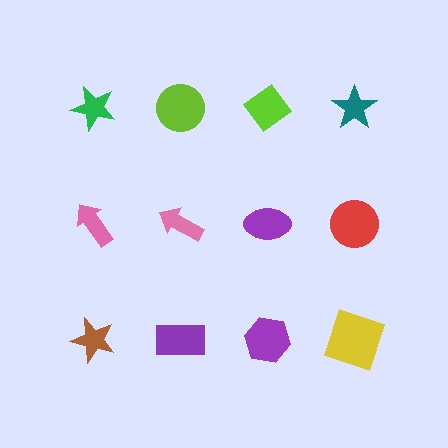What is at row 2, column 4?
A red circle.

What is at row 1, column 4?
A teal star.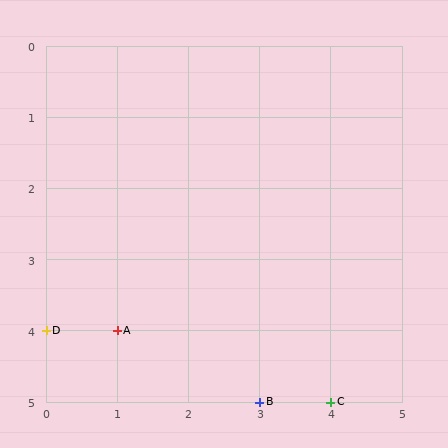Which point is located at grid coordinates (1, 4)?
Point A is at (1, 4).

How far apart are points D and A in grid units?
Points D and A are 1 column apart.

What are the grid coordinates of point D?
Point D is at grid coordinates (0, 4).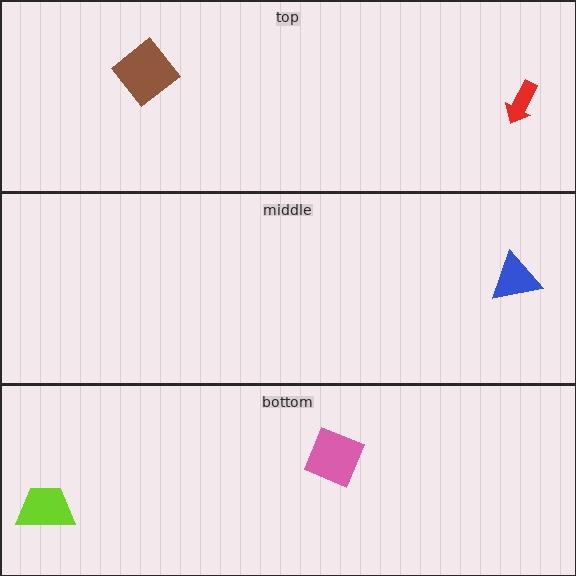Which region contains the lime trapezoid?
The bottom region.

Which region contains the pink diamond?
The bottom region.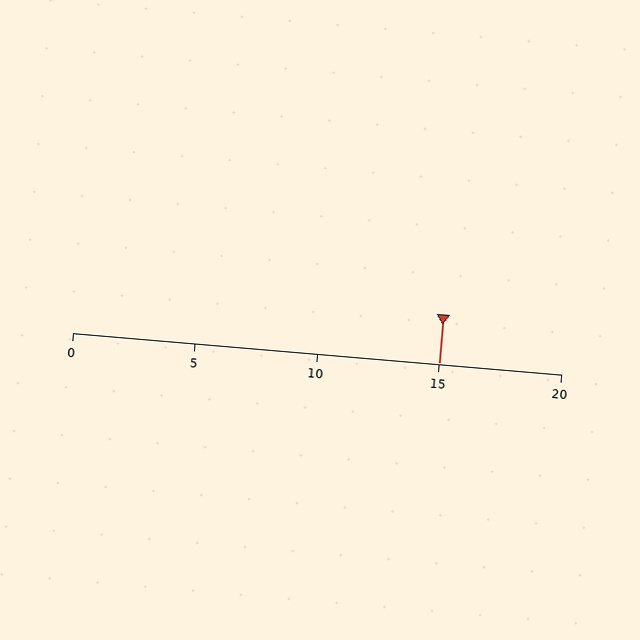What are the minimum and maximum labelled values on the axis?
The axis runs from 0 to 20.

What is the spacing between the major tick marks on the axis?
The major ticks are spaced 5 apart.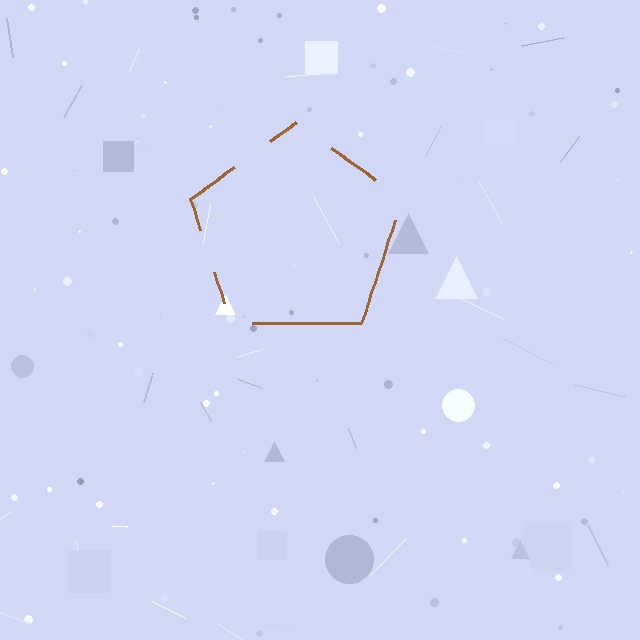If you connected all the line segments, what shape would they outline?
They would outline a pentagon.